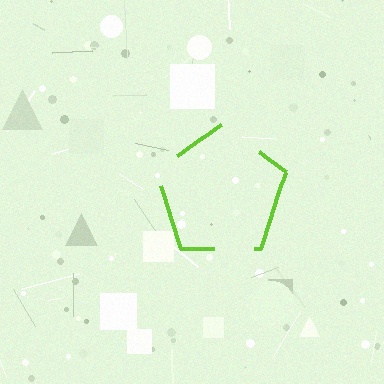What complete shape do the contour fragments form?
The contour fragments form a pentagon.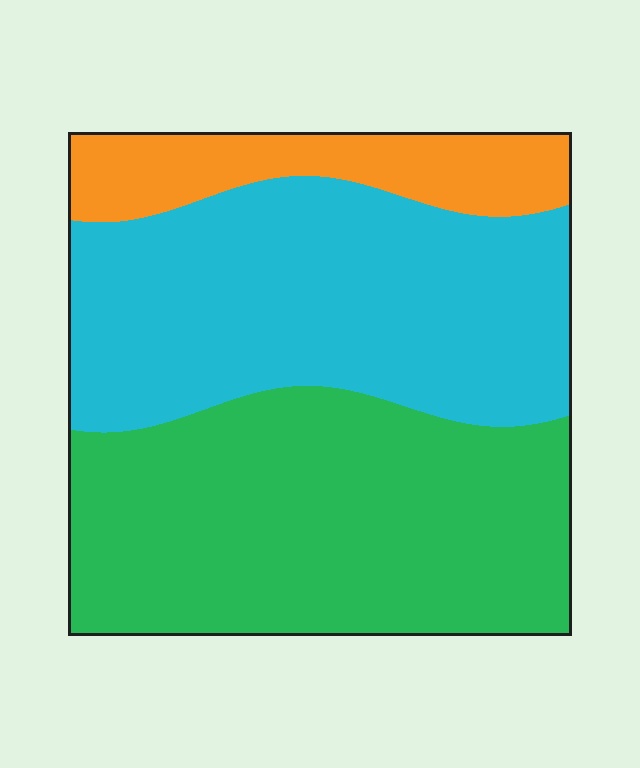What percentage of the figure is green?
Green takes up between a quarter and a half of the figure.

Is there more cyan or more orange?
Cyan.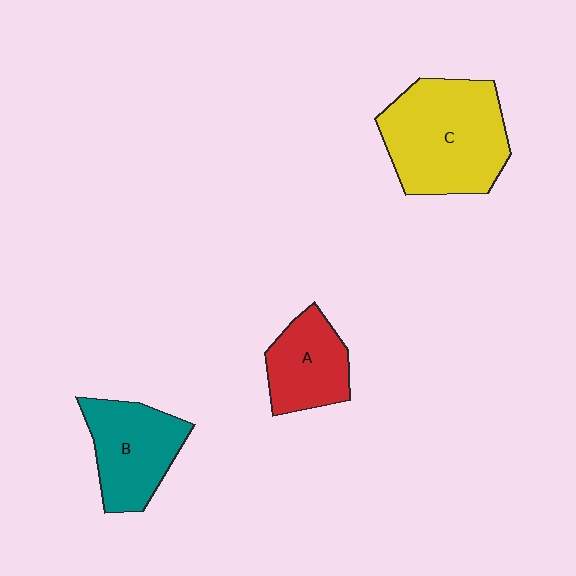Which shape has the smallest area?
Shape A (red).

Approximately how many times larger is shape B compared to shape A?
Approximately 1.2 times.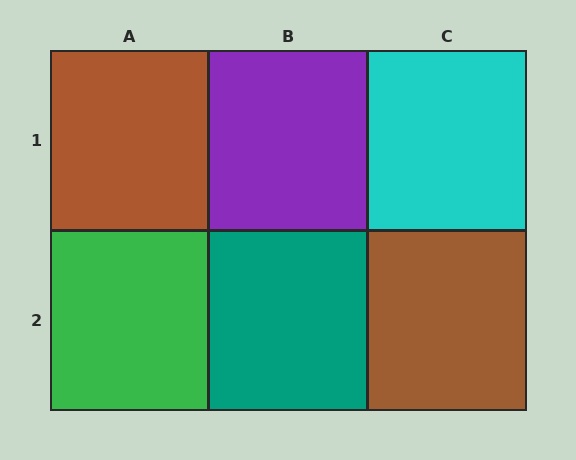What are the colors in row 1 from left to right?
Brown, purple, cyan.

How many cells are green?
1 cell is green.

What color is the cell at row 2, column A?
Green.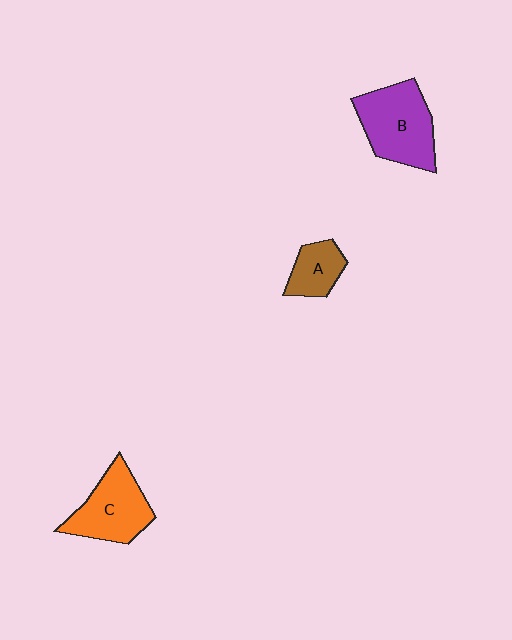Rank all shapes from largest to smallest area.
From largest to smallest: B (purple), C (orange), A (brown).